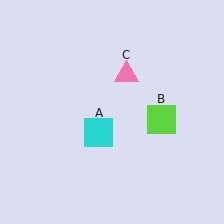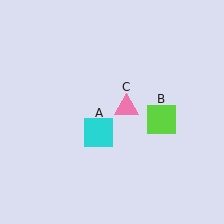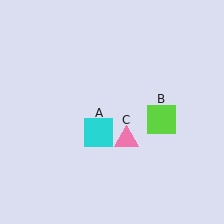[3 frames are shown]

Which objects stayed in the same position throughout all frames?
Cyan square (object A) and lime square (object B) remained stationary.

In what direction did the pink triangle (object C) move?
The pink triangle (object C) moved down.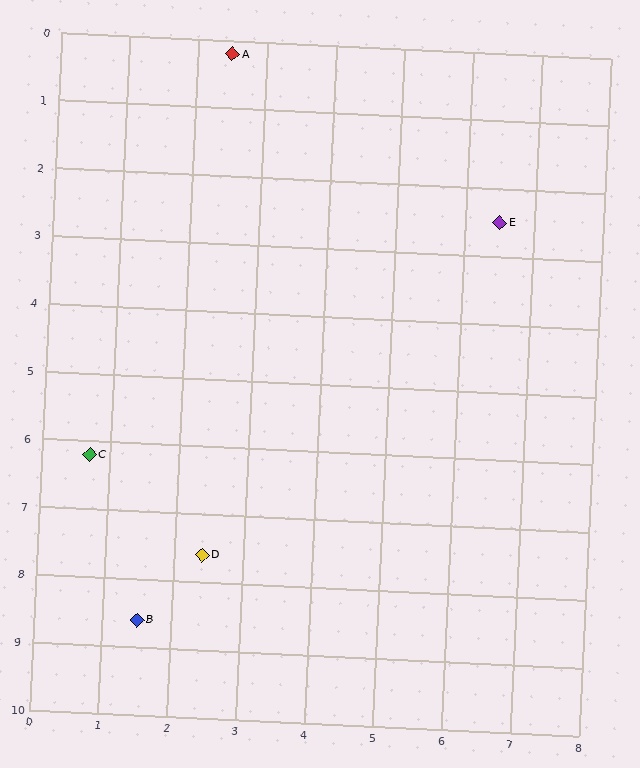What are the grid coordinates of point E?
Point E is at approximately (6.5, 2.5).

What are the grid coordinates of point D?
Point D is at approximately (2.4, 7.6).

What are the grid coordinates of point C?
Point C is at approximately (0.7, 6.2).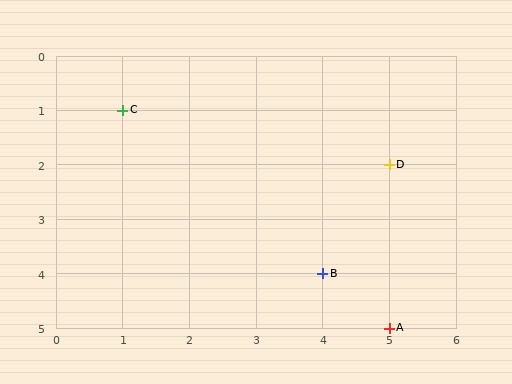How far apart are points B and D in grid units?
Points B and D are 1 column and 2 rows apart (about 2.2 grid units diagonally).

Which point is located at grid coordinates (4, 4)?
Point B is at (4, 4).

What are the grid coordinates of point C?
Point C is at grid coordinates (1, 1).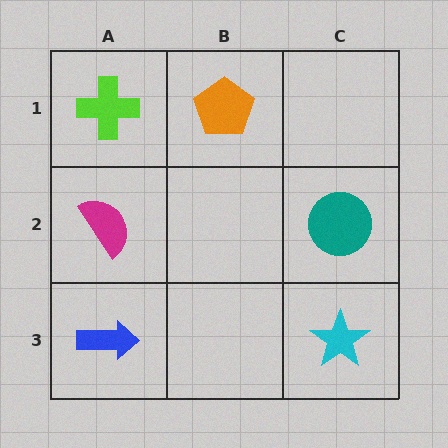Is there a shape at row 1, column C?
No, that cell is empty.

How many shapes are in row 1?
2 shapes.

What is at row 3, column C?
A cyan star.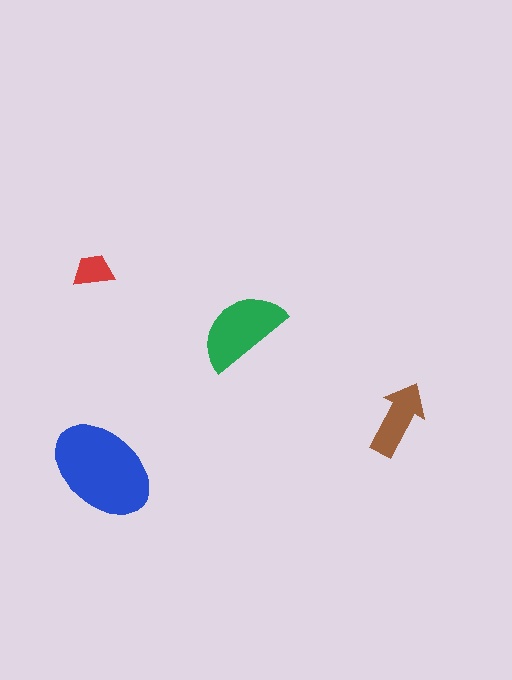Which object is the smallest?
The red trapezoid.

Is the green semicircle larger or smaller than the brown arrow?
Larger.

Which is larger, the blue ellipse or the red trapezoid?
The blue ellipse.